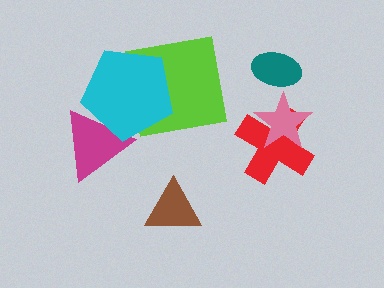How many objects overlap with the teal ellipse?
0 objects overlap with the teal ellipse.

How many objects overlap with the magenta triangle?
1 object overlaps with the magenta triangle.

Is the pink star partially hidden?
No, no other shape covers it.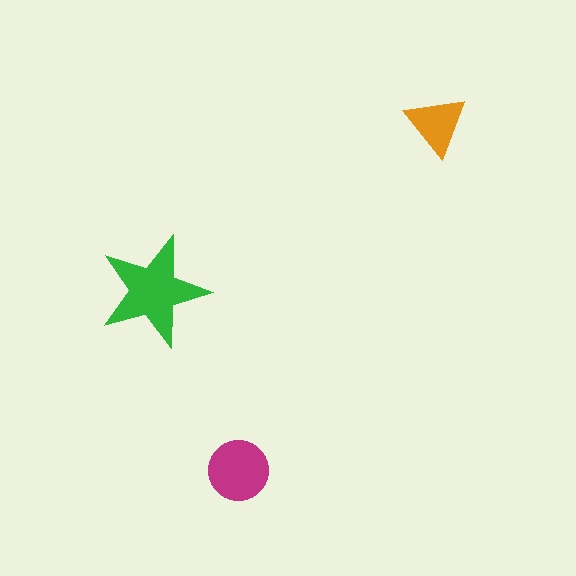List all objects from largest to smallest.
The green star, the magenta circle, the orange triangle.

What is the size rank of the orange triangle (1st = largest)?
3rd.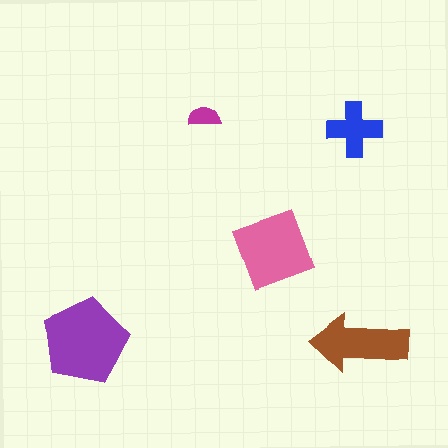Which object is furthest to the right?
The brown arrow is rightmost.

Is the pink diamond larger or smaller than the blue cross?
Larger.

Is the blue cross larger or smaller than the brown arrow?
Smaller.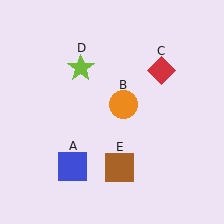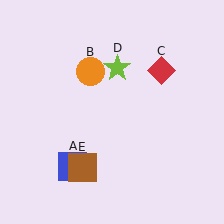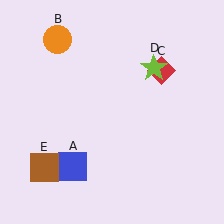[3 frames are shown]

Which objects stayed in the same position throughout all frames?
Blue square (object A) and red diamond (object C) remained stationary.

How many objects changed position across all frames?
3 objects changed position: orange circle (object B), lime star (object D), brown square (object E).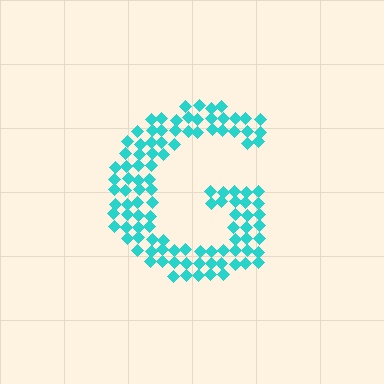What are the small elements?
The small elements are diamonds.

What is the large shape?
The large shape is the letter G.